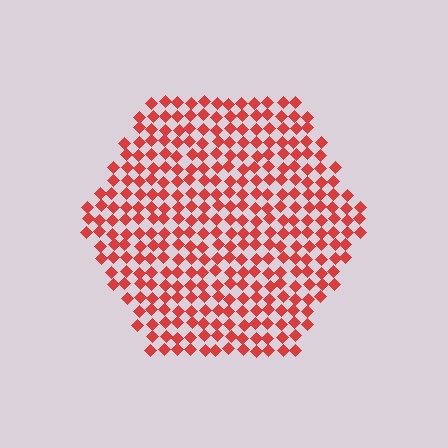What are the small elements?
The small elements are diamonds.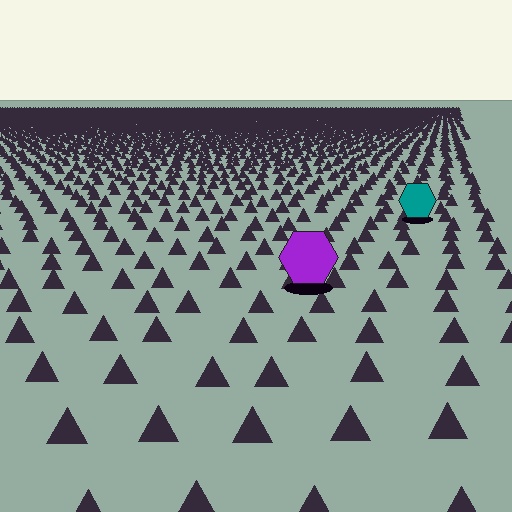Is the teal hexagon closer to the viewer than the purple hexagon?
No. The purple hexagon is closer — you can tell from the texture gradient: the ground texture is coarser near it.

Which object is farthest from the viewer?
The teal hexagon is farthest from the viewer. It appears smaller and the ground texture around it is denser.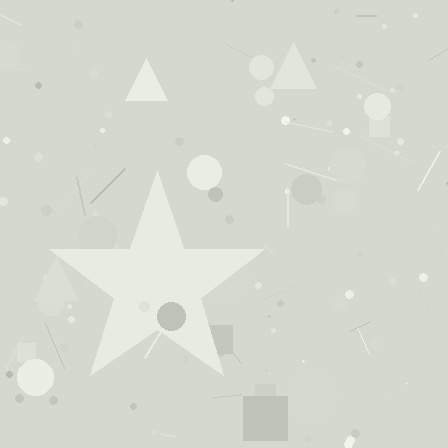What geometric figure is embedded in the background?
A star is embedded in the background.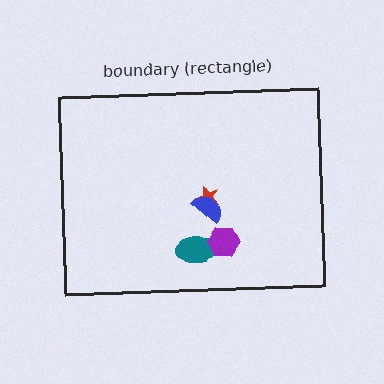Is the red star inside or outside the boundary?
Inside.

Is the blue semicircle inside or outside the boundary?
Inside.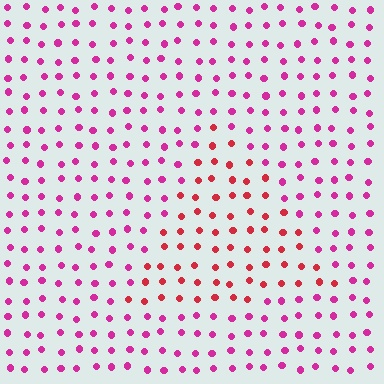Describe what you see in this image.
The image is filled with small magenta elements in a uniform arrangement. A triangle-shaped region is visible where the elements are tinted to a slightly different hue, forming a subtle color boundary.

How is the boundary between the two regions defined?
The boundary is defined purely by a slight shift in hue (about 34 degrees). Spacing, size, and orientation are identical on both sides.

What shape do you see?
I see a triangle.